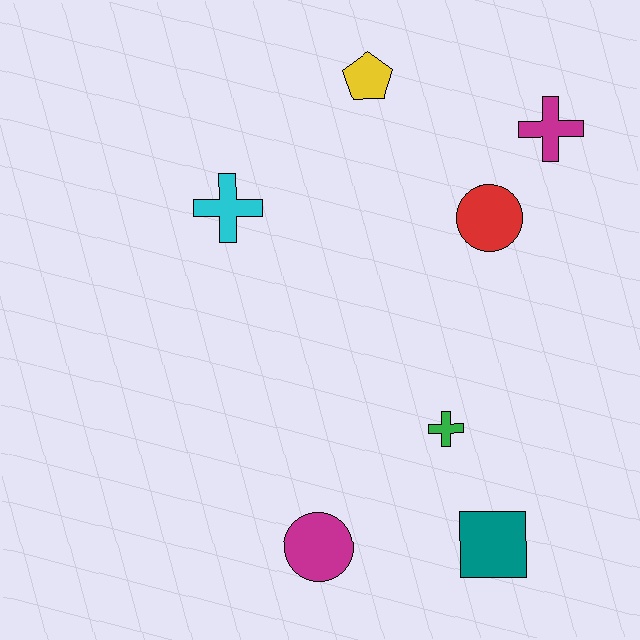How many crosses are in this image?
There are 3 crosses.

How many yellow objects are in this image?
There is 1 yellow object.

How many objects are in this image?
There are 7 objects.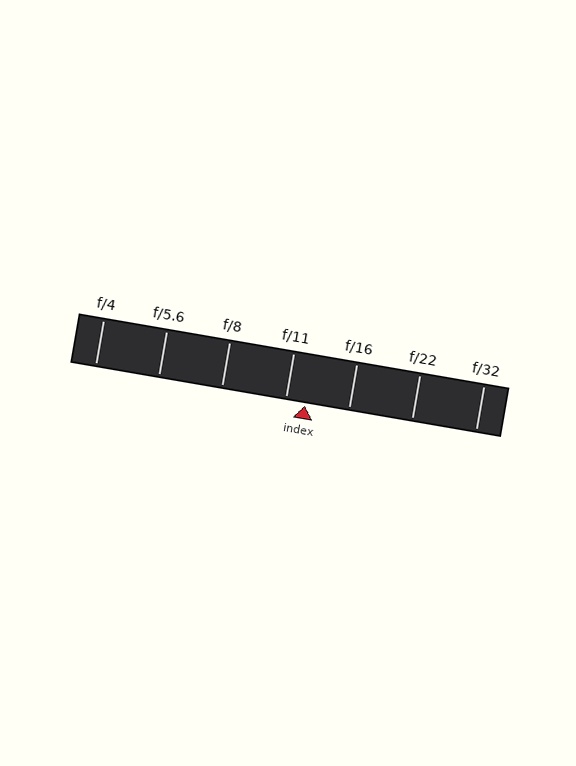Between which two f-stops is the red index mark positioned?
The index mark is between f/11 and f/16.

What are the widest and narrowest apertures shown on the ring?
The widest aperture shown is f/4 and the narrowest is f/32.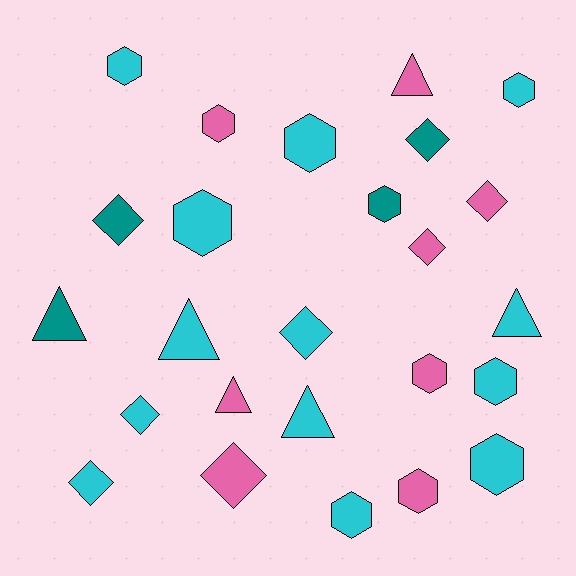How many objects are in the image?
There are 25 objects.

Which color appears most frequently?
Cyan, with 13 objects.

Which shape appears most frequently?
Hexagon, with 11 objects.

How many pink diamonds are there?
There are 3 pink diamonds.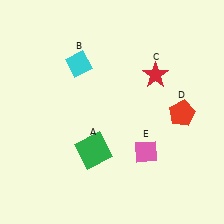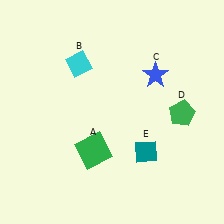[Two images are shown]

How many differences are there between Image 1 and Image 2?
There are 3 differences between the two images.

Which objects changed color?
C changed from red to blue. D changed from red to green. E changed from pink to teal.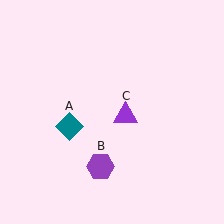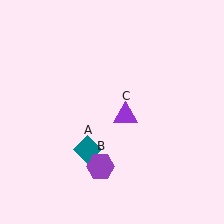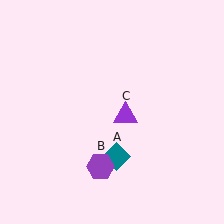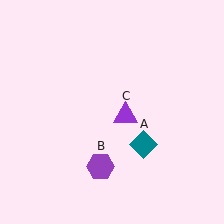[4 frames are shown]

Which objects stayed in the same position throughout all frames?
Purple hexagon (object B) and purple triangle (object C) remained stationary.